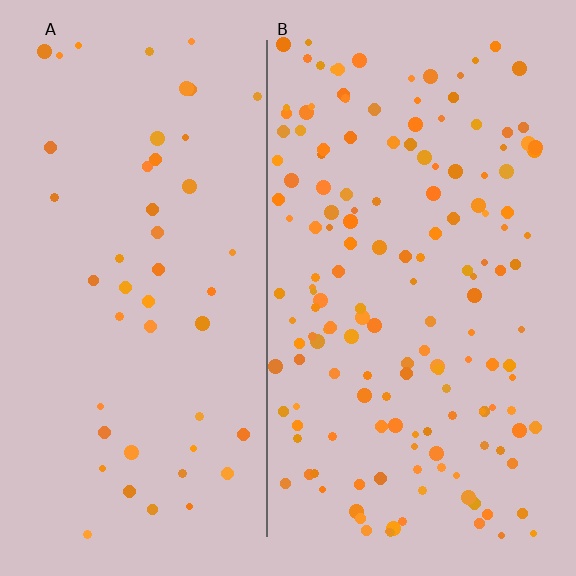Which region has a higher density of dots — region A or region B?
B (the right).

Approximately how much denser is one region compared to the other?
Approximately 3.2× — region B over region A.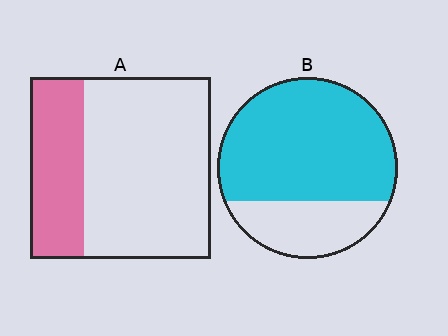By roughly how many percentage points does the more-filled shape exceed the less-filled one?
By roughly 45 percentage points (B over A).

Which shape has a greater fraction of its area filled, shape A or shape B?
Shape B.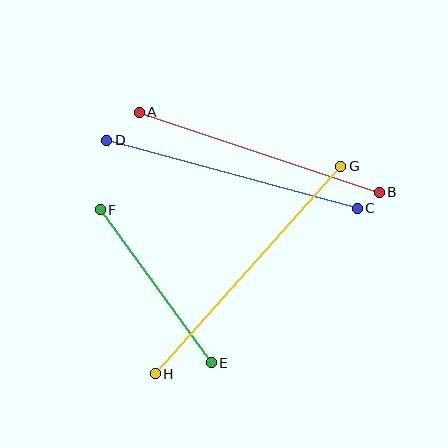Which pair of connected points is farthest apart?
Points G and H are farthest apart.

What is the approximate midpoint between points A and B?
The midpoint is at approximately (259, 152) pixels.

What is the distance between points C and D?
The distance is approximately 260 pixels.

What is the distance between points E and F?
The distance is approximately 189 pixels.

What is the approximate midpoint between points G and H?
The midpoint is at approximately (248, 270) pixels.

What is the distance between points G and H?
The distance is approximately 278 pixels.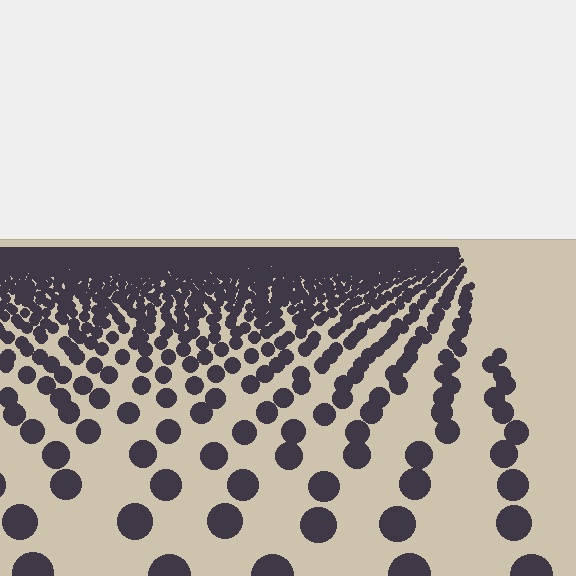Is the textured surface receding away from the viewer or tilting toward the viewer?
The surface is receding away from the viewer. Texture elements get smaller and denser toward the top.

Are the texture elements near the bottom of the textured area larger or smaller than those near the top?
Larger. Near the bottom, elements are closer to the viewer and appear at a bigger on-screen size.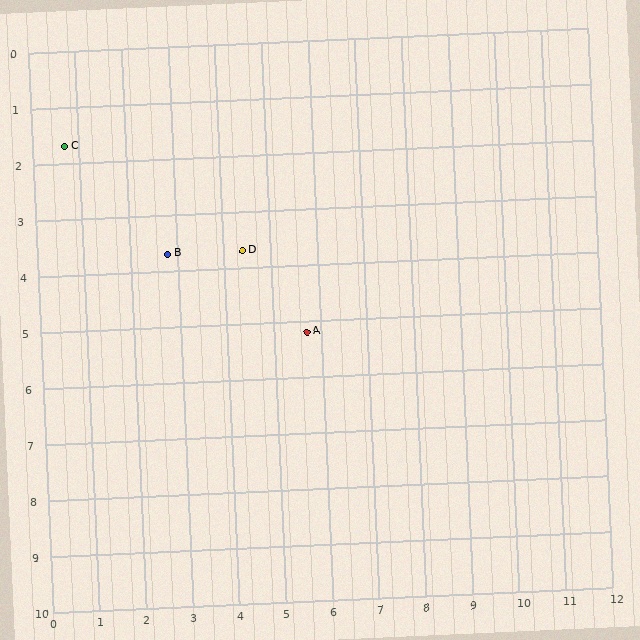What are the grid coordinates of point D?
Point D is at approximately (4.4, 3.7).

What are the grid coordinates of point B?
Point B is at approximately (2.8, 3.7).